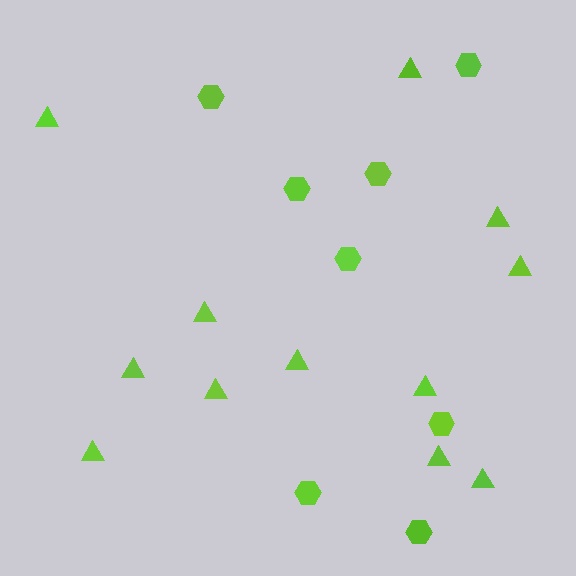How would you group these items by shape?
There are 2 groups: one group of hexagons (8) and one group of triangles (12).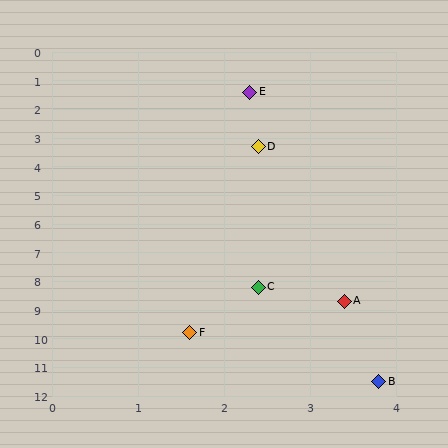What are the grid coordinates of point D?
Point D is at approximately (2.4, 3.3).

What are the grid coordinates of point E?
Point E is at approximately (2.3, 1.4).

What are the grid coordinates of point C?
Point C is at approximately (2.4, 8.2).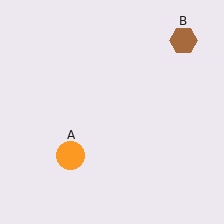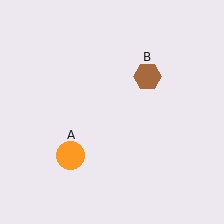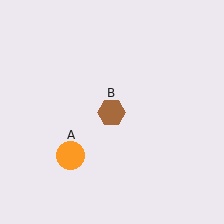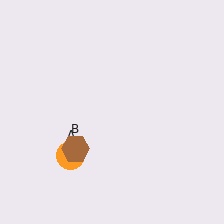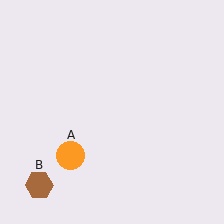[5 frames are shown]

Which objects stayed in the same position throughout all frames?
Orange circle (object A) remained stationary.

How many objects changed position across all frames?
1 object changed position: brown hexagon (object B).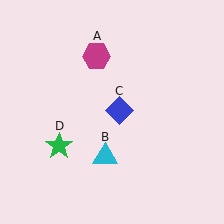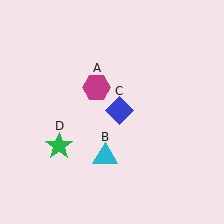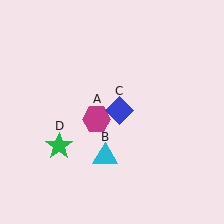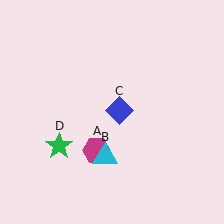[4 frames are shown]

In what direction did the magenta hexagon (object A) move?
The magenta hexagon (object A) moved down.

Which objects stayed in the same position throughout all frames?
Cyan triangle (object B) and blue diamond (object C) and green star (object D) remained stationary.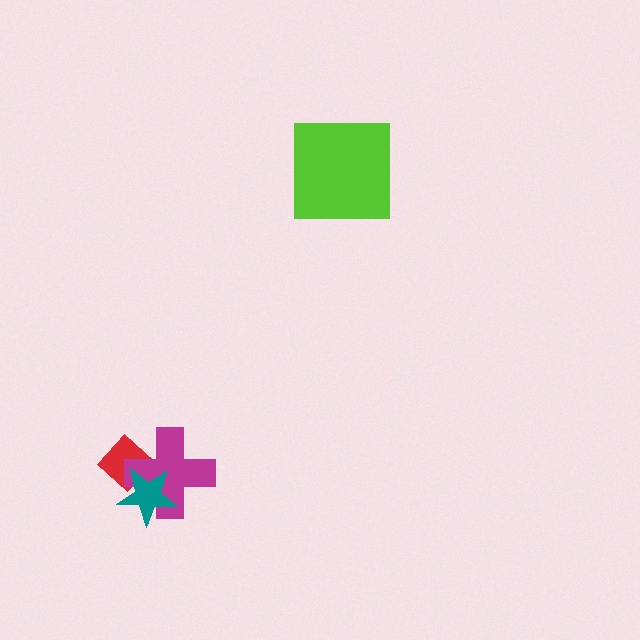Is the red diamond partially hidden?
Yes, it is partially covered by another shape.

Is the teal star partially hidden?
No, no other shape covers it.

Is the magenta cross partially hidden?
Yes, it is partially covered by another shape.